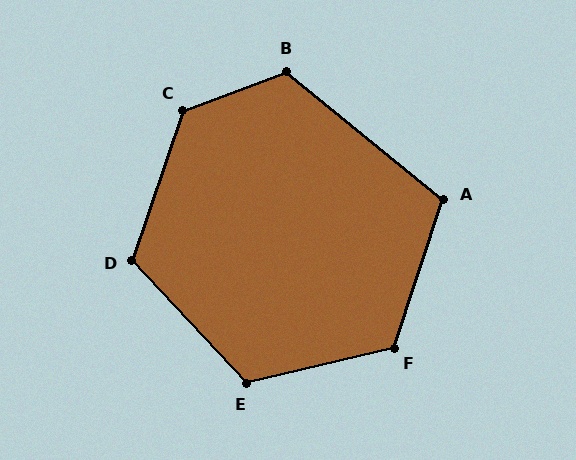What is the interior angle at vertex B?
Approximately 120 degrees (obtuse).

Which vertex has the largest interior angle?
C, at approximately 130 degrees.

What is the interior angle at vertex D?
Approximately 118 degrees (obtuse).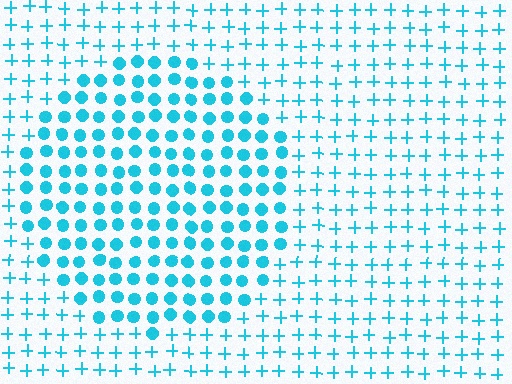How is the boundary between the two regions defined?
The boundary is defined by a change in element shape: circles inside vs. plus signs outside. All elements share the same color and spacing.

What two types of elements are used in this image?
The image uses circles inside the circle region and plus signs outside it.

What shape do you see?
I see a circle.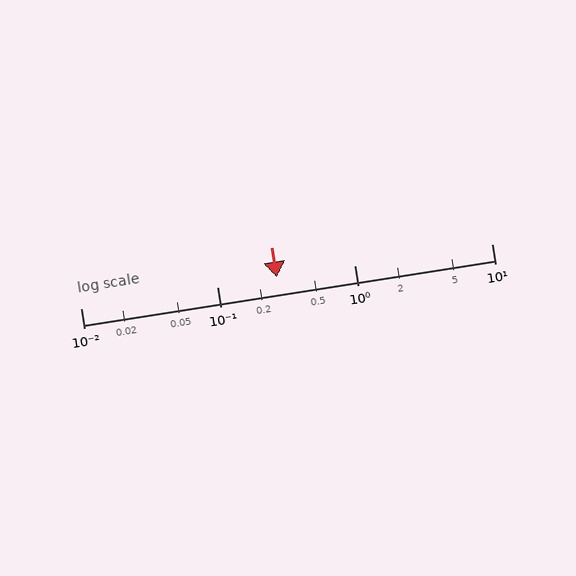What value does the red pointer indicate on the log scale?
The pointer indicates approximately 0.27.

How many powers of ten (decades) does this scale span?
The scale spans 3 decades, from 0.01 to 10.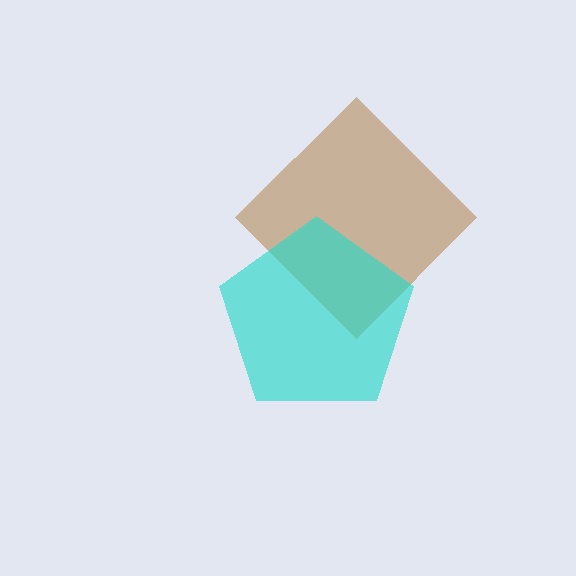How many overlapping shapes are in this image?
There are 2 overlapping shapes in the image.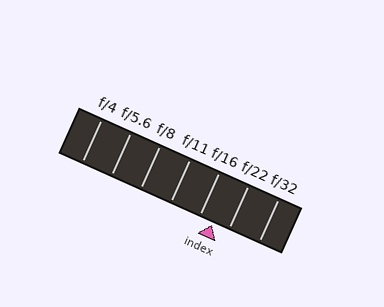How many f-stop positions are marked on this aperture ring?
There are 7 f-stop positions marked.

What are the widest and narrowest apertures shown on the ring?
The widest aperture shown is f/4 and the narrowest is f/32.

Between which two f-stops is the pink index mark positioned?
The index mark is between f/16 and f/22.